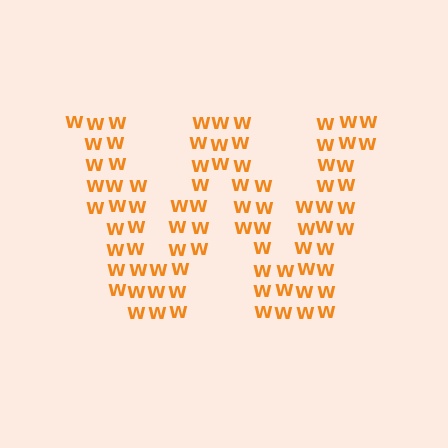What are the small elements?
The small elements are letter W's.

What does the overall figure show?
The overall figure shows the letter W.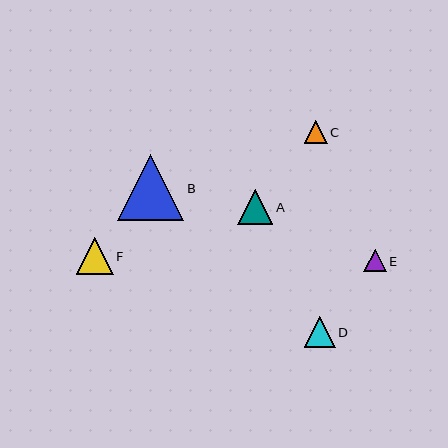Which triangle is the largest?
Triangle B is the largest with a size of approximately 66 pixels.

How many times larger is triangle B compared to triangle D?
Triangle B is approximately 2.1 times the size of triangle D.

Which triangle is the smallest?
Triangle C is the smallest with a size of approximately 23 pixels.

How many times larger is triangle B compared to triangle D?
Triangle B is approximately 2.1 times the size of triangle D.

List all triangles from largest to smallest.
From largest to smallest: B, F, A, D, E, C.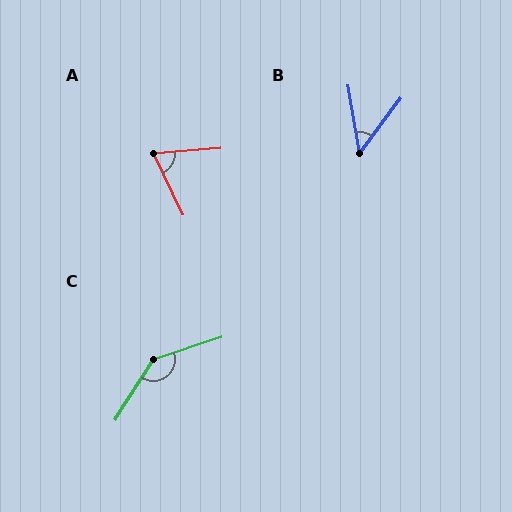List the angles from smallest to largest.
B (46°), A (69°), C (141°).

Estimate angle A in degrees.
Approximately 69 degrees.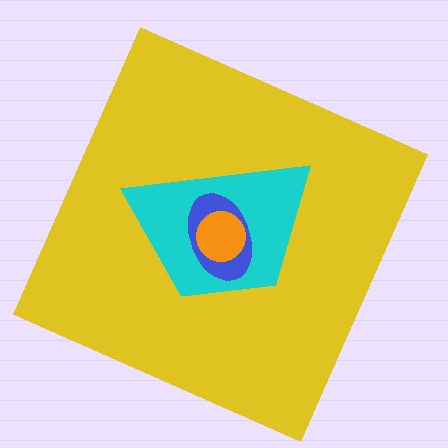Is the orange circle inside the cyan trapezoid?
Yes.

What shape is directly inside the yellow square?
The cyan trapezoid.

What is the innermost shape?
The orange circle.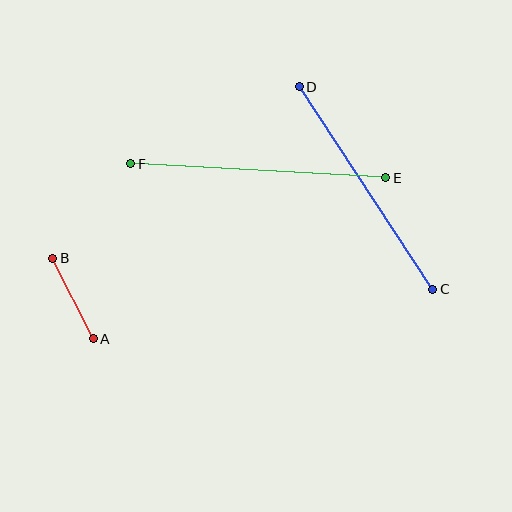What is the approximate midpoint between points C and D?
The midpoint is at approximately (366, 188) pixels.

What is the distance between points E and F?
The distance is approximately 256 pixels.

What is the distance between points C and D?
The distance is approximately 243 pixels.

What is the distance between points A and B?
The distance is approximately 90 pixels.